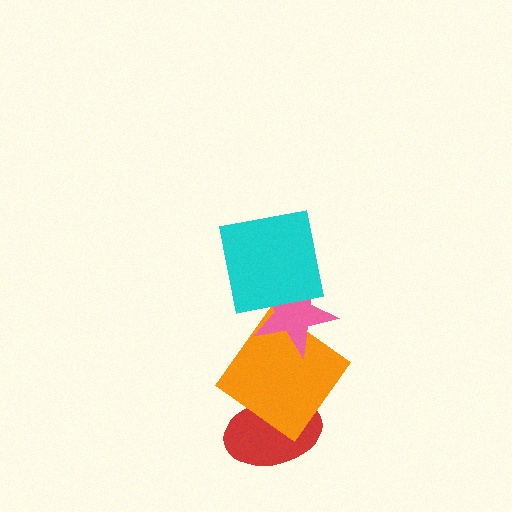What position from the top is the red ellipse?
The red ellipse is 4th from the top.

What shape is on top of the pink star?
The cyan square is on top of the pink star.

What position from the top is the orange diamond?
The orange diamond is 3rd from the top.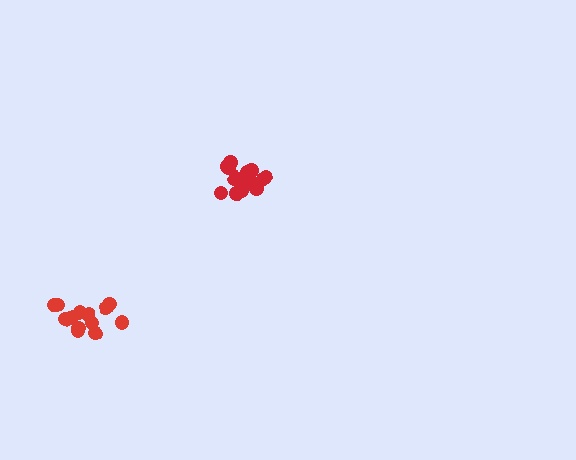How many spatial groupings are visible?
There are 2 spatial groupings.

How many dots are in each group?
Group 1: 18 dots, Group 2: 13 dots (31 total).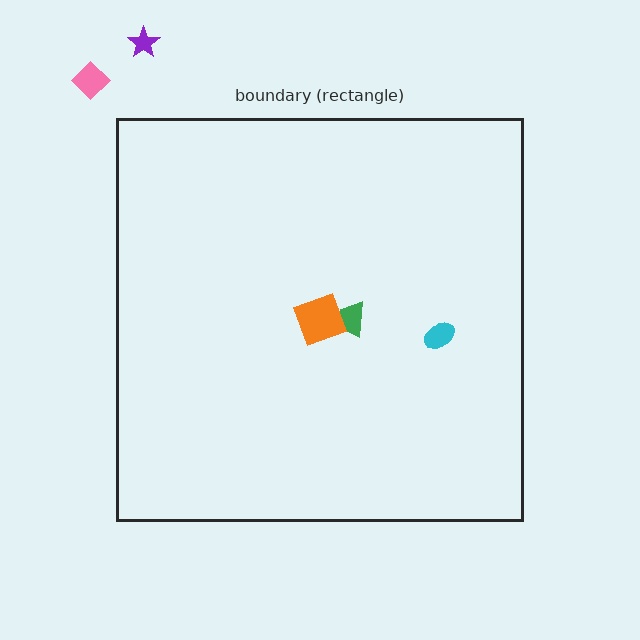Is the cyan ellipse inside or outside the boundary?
Inside.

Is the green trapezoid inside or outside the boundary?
Inside.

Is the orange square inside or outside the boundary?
Inside.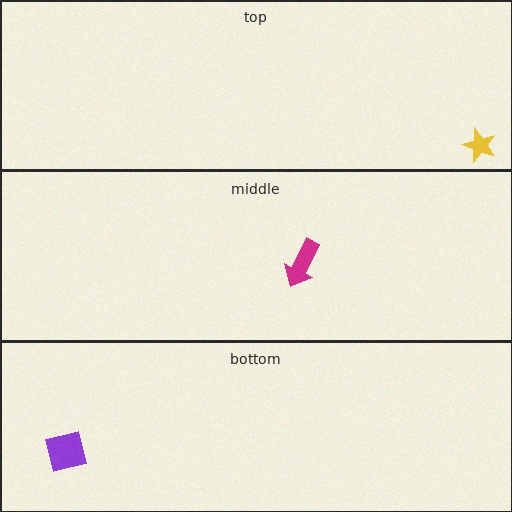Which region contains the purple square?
The bottom region.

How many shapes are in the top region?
1.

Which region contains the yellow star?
The top region.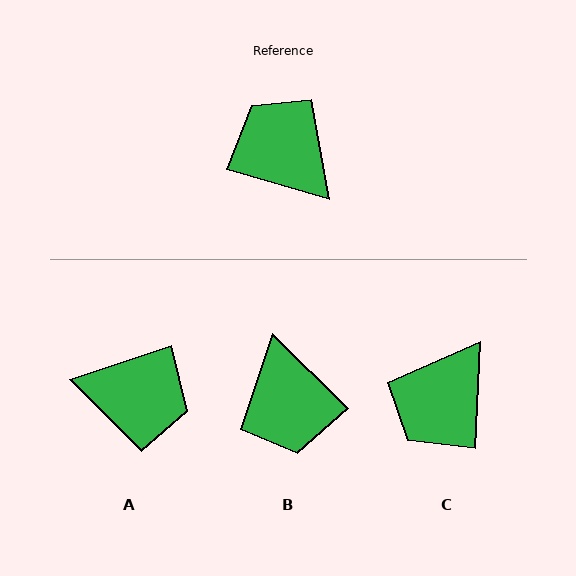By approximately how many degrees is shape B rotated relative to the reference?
Approximately 152 degrees counter-clockwise.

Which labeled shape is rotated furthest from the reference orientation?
B, about 152 degrees away.